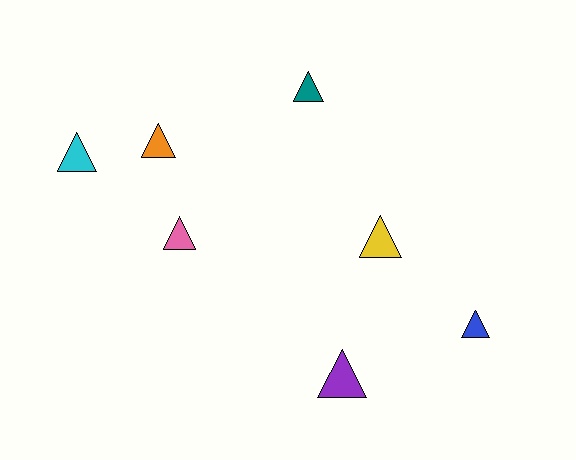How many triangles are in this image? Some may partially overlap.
There are 7 triangles.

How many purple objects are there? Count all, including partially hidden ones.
There is 1 purple object.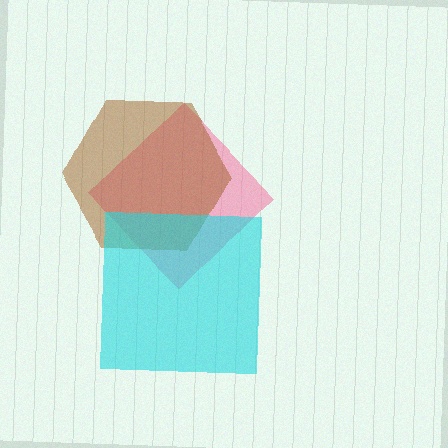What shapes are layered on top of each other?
The layered shapes are: a pink diamond, a brown hexagon, a cyan square.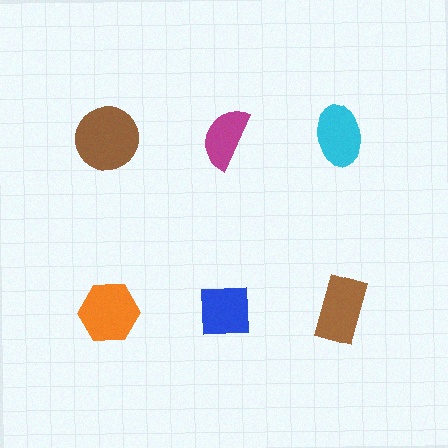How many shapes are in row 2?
3 shapes.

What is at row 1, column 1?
A brown circle.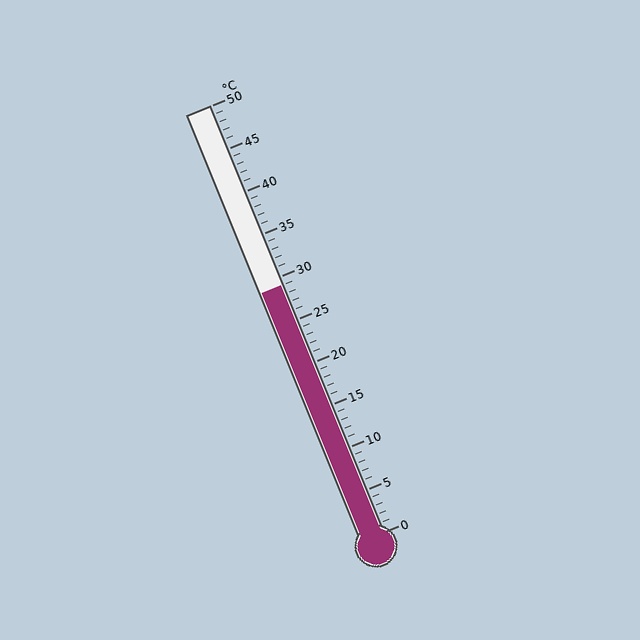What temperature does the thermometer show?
The thermometer shows approximately 29°C.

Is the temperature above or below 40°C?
The temperature is below 40°C.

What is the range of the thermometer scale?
The thermometer scale ranges from 0°C to 50°C.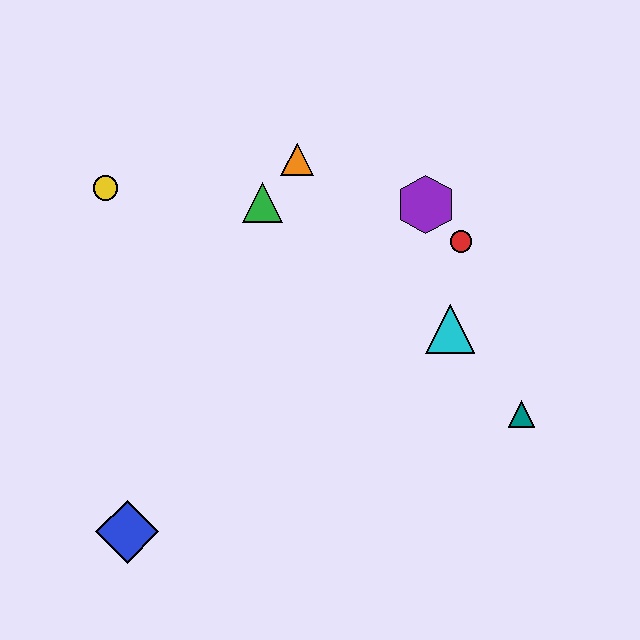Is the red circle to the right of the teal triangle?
No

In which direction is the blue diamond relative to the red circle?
The blue diamond is to the left of the red circle.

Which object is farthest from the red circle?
The blue diamond is farthest from the red circle.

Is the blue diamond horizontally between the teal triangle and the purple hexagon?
No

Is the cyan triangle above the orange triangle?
No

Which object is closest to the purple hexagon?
The red circle is closest to the purple hexagon.